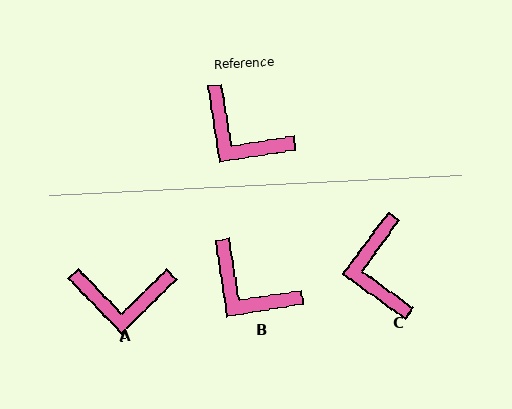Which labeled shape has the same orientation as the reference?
B.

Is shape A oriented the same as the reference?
No, it is off by about 35 degrees.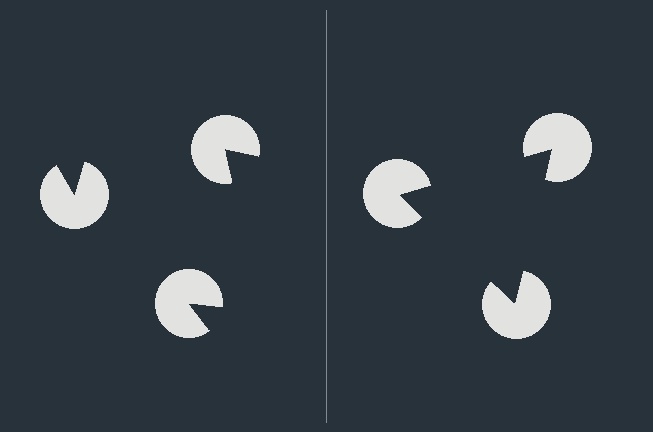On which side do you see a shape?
An illusory triangle appears on the right side. On the left side the wedge cuts are rotated, so no coherent shape forms.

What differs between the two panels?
The pac-man discs are positioned identically on both sides; only the wedge orientations differ. On the right they align to a triangle; on the left they are misaligned.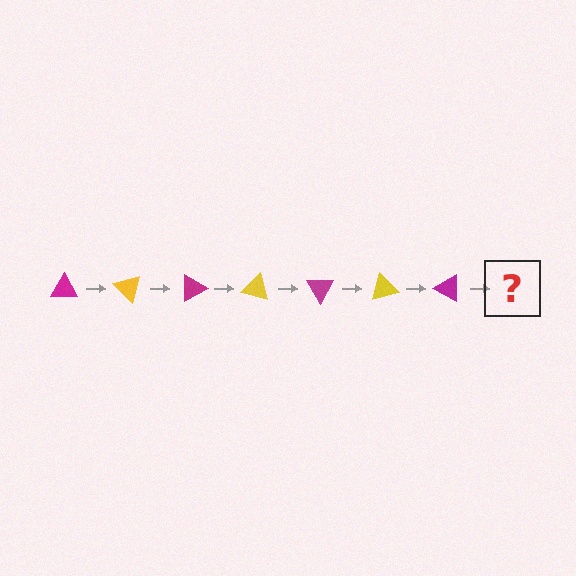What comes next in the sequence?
The next element should be a yellow triangle, rotated 315 degrees from the start.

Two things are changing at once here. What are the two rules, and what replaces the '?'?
The two rules are that it rotates 45 degrees each step and the color cycles through magenta and yellow. The '?' should be a yellow triangle, rotated 315 degrees from the start.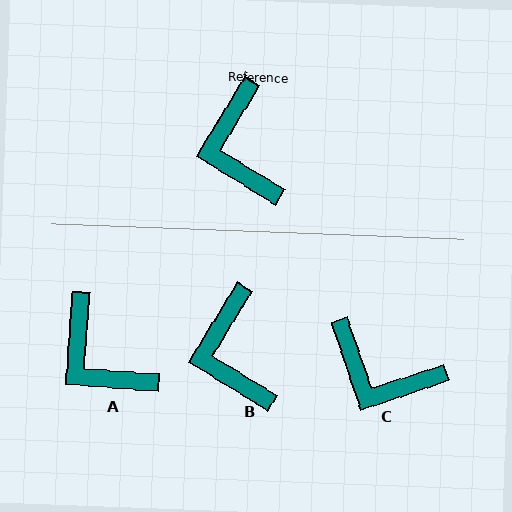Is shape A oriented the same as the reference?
No, it is off by about 27 degrees.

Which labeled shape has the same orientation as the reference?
B.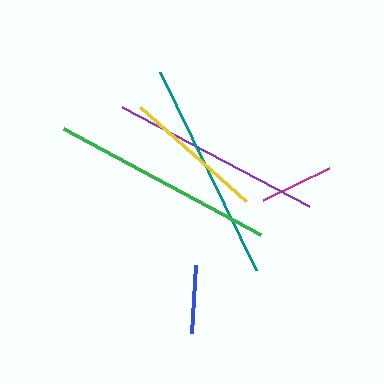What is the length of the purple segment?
The purple segment is approximately 212 pixels long.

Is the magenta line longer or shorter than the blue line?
The magenta line is longer than the blue line.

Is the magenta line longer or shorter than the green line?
The green line is longer than the magenta line.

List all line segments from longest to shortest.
From longest to shortest: green, teal, purple, yellow, magenta, blue.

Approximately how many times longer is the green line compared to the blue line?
The green line is approximately 3.3 times the length of the blue line.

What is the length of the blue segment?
The blue segment is approximately 69 pixels long.